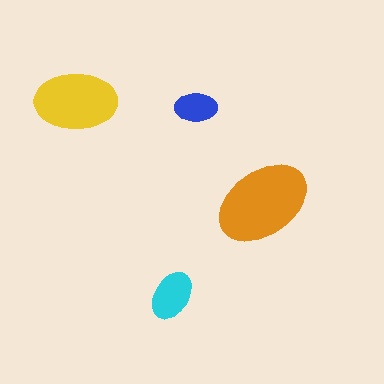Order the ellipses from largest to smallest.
the orange one, the yellow one, the cyan one, the blue one.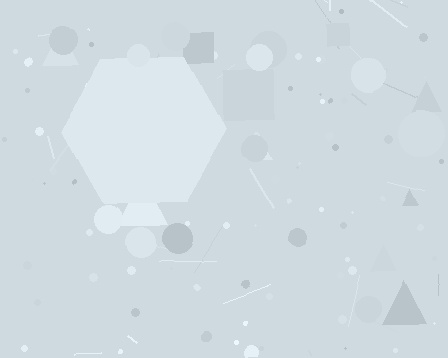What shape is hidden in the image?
A hexagon is hidden in the image.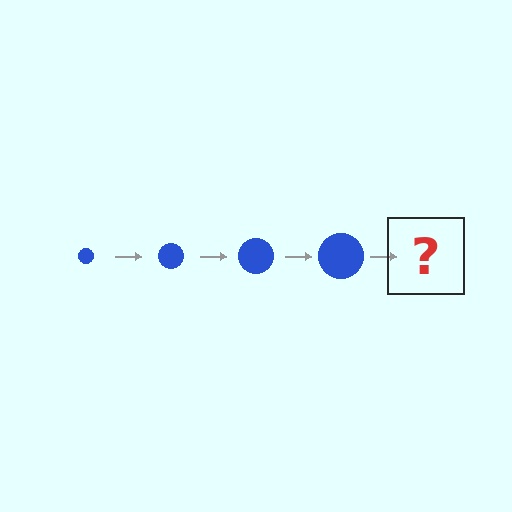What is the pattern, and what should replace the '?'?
The pattern is that the circle gets progressively larger each step. The '?' should be a blue circle, larger than the previous one.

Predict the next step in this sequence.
The next step is a blue circle, larger than the previous one.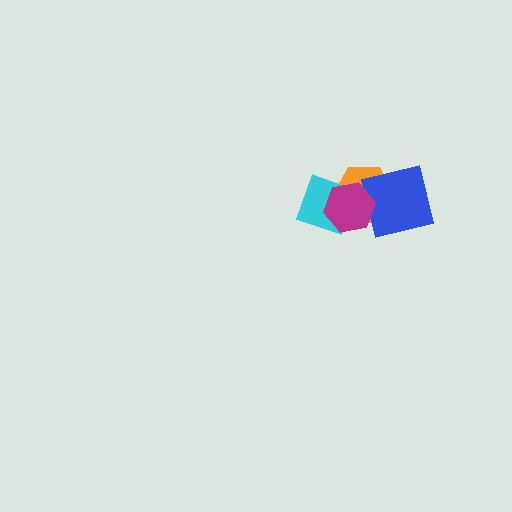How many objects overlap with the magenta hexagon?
3 objects overlap with the magenta hexagon.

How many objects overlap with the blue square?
2 objects overlap with the blue square.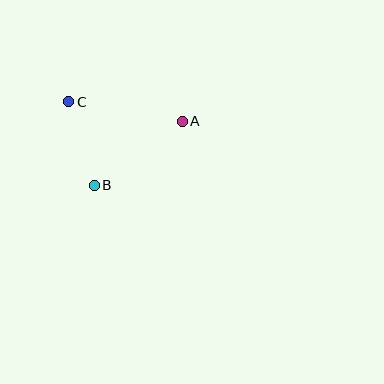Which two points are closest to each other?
Points B and C are closest to each other.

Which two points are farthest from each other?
Points A and C are farthest from each other.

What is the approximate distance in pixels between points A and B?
The distance between A and B is approximately 109 pixels.